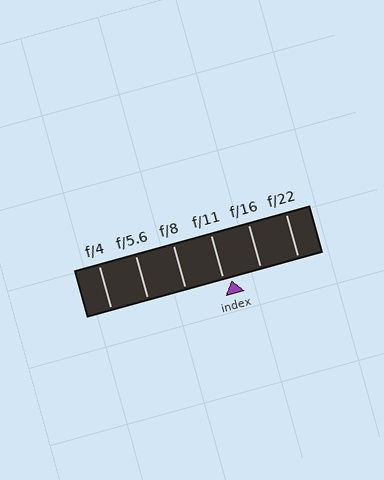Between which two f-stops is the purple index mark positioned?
The index mark is between f/11 and f/16.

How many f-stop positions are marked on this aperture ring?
There are 6 f-stop positions marked.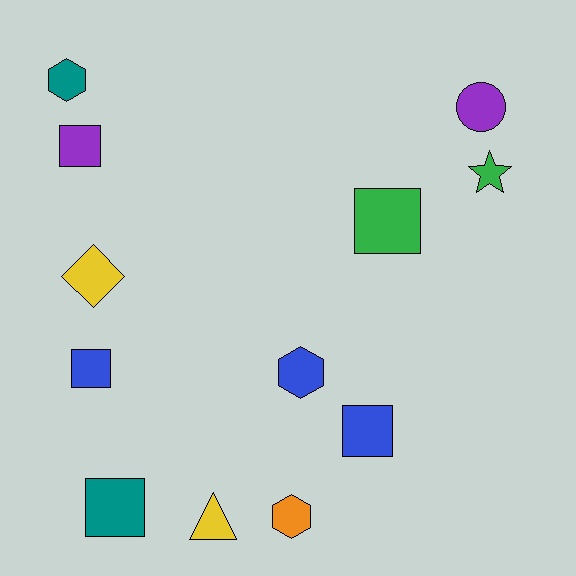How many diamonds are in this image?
There is 1 diamond.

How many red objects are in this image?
There are no red objects.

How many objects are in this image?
There are 12 objects.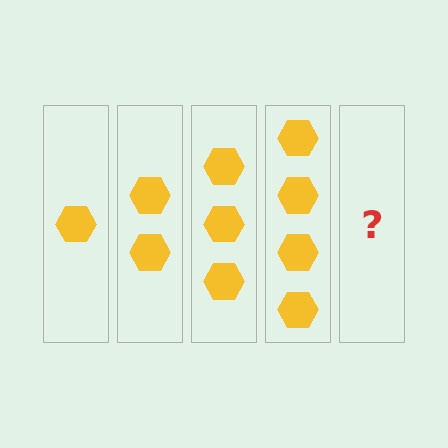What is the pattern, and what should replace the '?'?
The pattern is that each step adds one more hexagon. The '?' should be 5 hexagons.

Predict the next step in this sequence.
The next step is 5 hexagons.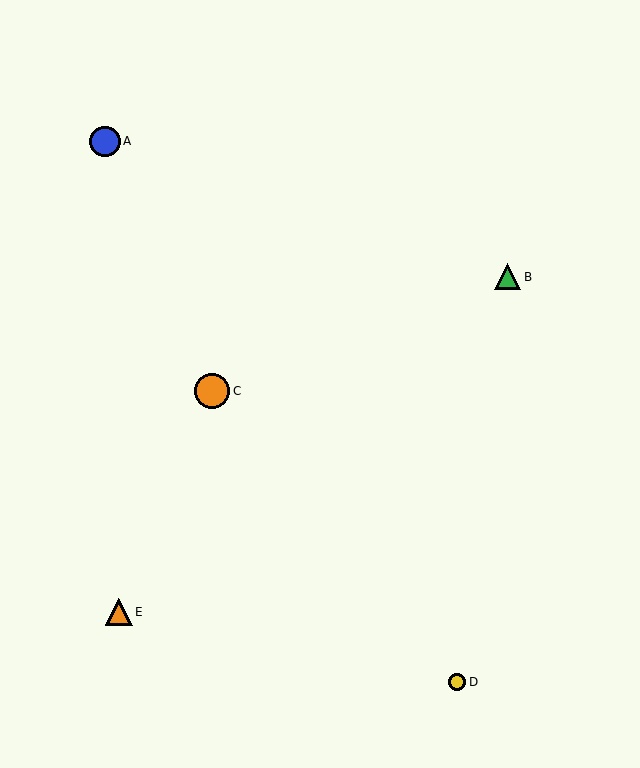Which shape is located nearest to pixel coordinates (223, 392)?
The orange circle (labeled C) at (212, 391) is nearest to that location.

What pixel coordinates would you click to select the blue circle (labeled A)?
Click at (105, 141) to select the blue circle A.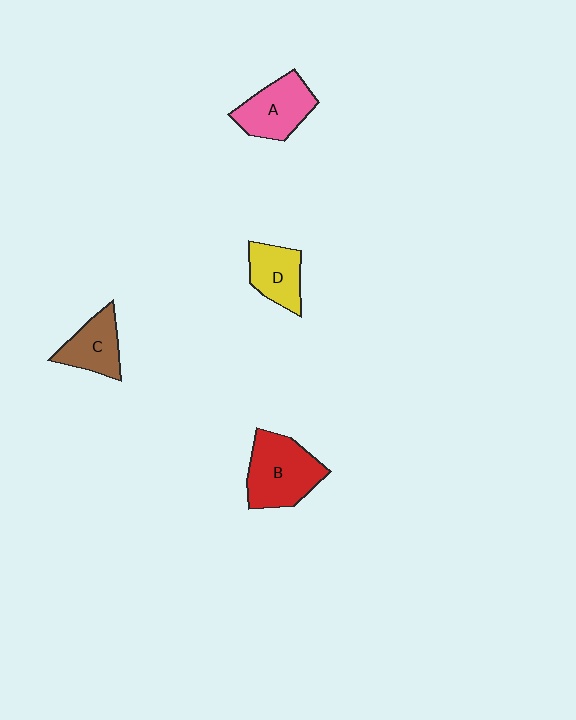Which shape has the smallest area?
Shape D (yellow).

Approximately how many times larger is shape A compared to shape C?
Approximately 1.2 times.